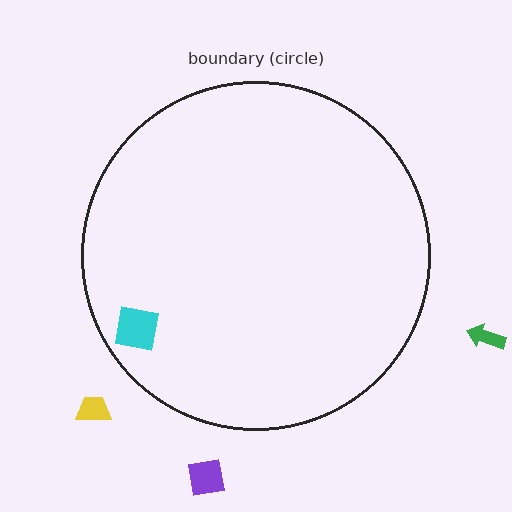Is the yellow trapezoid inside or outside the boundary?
Outside.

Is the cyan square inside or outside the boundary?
Inside.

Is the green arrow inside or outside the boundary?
Outside.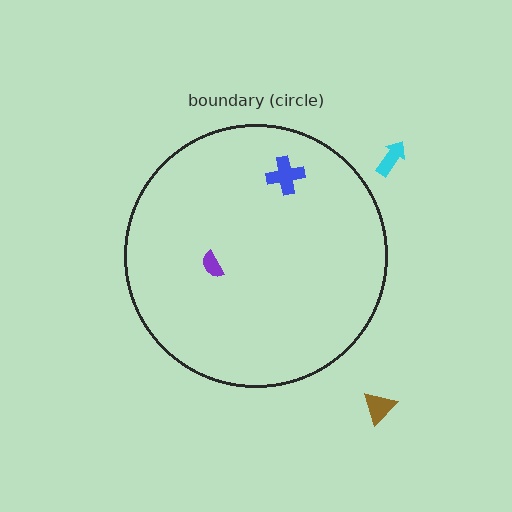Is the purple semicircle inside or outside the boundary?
Inside.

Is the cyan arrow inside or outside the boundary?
Outside.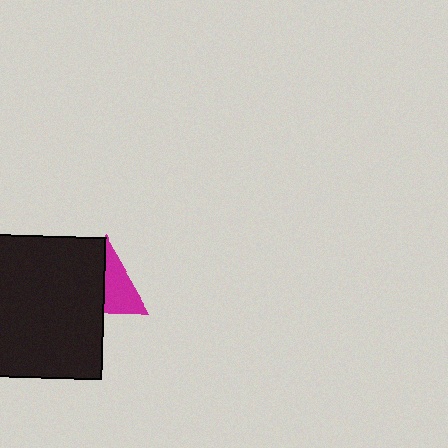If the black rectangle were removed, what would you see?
You would see the complete magenta triangle.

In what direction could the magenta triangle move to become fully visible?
The magenta triangle could move right. That would shift it out from behind the black rectangle entirely.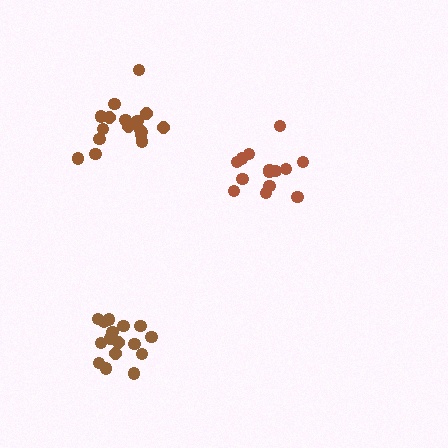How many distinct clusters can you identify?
There are 3 distinct clusters.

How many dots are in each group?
Group 1: 14 dots, Group 2: 18 dots, Group 3: 16 dots (48 total).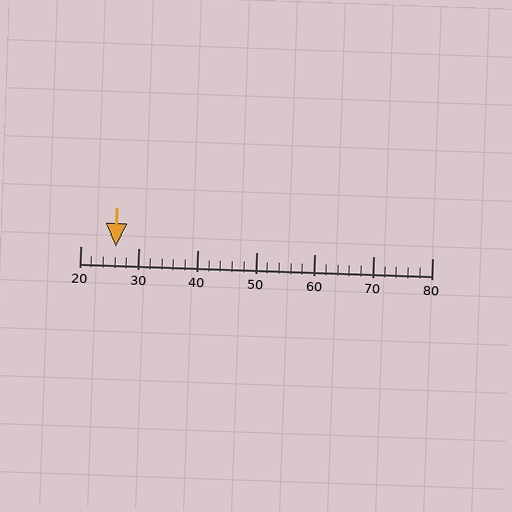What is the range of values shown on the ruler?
The ruler shows values from 20 to 80.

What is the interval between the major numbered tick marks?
The major tick marks are spaced 10 units apart.